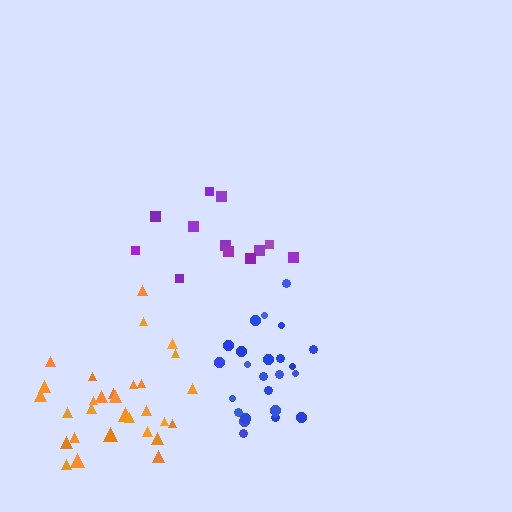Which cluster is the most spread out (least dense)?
Purple.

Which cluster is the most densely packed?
Blue.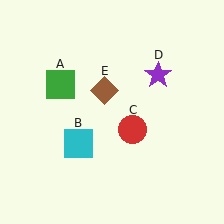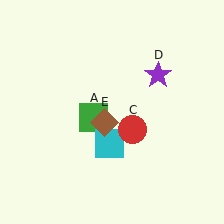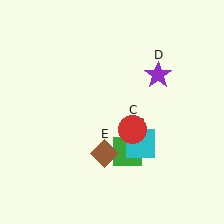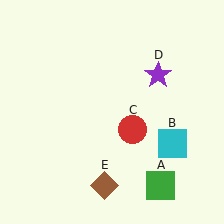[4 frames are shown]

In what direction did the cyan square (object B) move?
The cyan square (object B) moved right.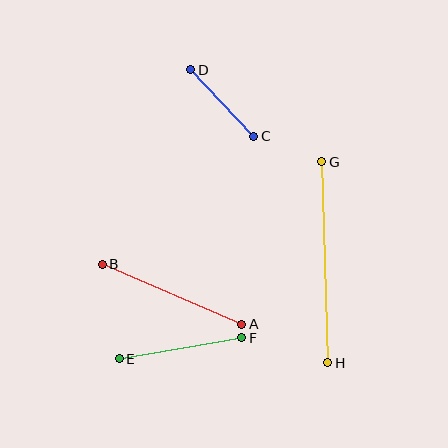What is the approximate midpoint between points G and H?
The midpoint is at approximately (325, 262) pixels.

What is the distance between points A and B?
The distance is approximately 152 pixels.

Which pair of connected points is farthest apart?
Points G and H are farthest apart.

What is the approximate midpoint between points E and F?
The midpoint is at approximately (181, 348) pixels.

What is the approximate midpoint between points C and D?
The midpoint is at approximately (222, 103) pixels.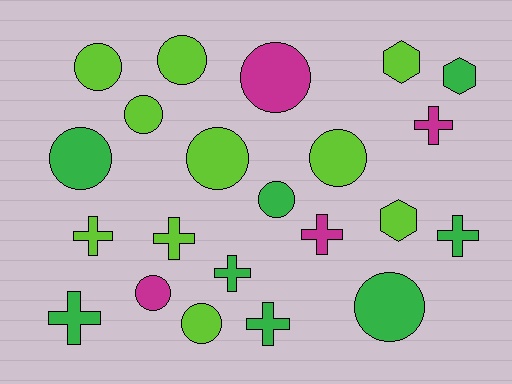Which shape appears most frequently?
Circle, with 11 objects.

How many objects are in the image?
There are 22 objects.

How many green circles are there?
There are 3 green circles.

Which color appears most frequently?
Lime, with 10 objects.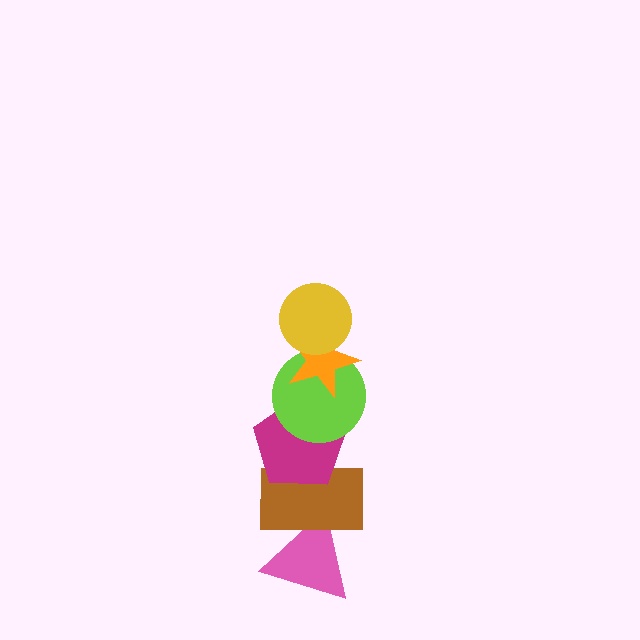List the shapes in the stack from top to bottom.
From top to bottom: the yellow circle, the orange star, the lime circle, the magenta pentagon, the brown rectangle, the pink triangle.